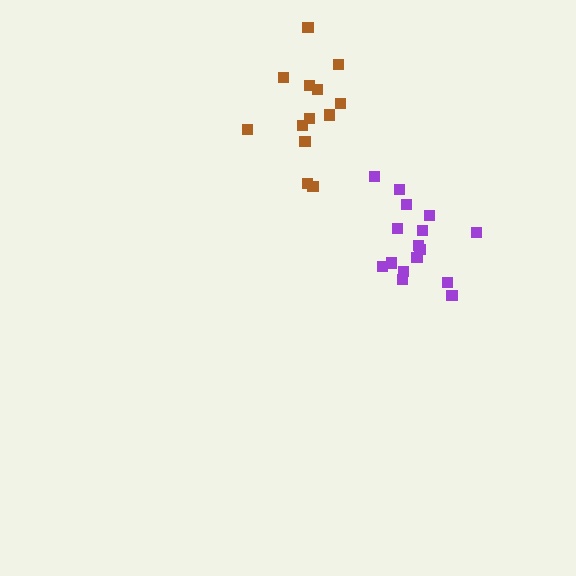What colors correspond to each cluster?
The clusters are colored: brown, purple.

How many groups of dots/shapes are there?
There are 2 groups.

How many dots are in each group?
Group 1: 13 dots, Group 2: 16 dots (29 total).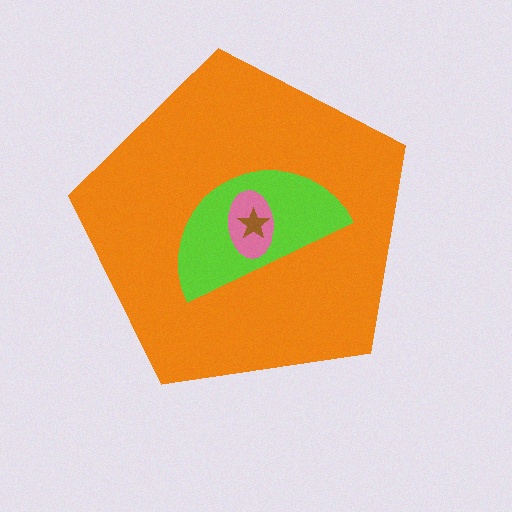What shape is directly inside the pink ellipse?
The brown star.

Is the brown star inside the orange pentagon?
Yes.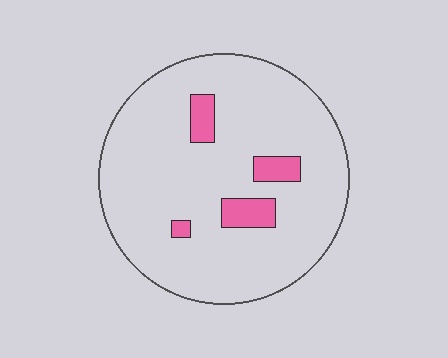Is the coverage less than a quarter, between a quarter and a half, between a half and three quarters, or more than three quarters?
Less than a quarter.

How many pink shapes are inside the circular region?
4.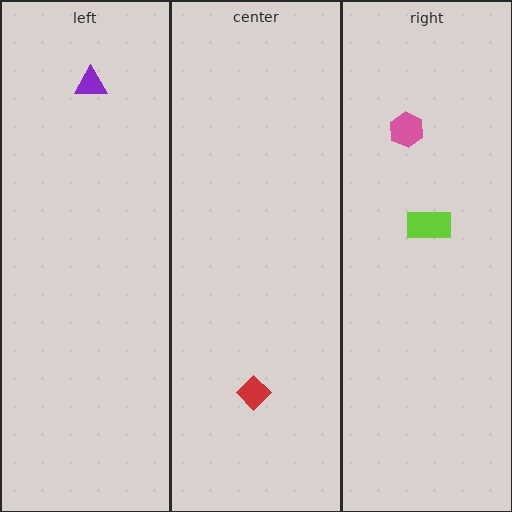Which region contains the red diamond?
The center region.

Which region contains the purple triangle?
The left region.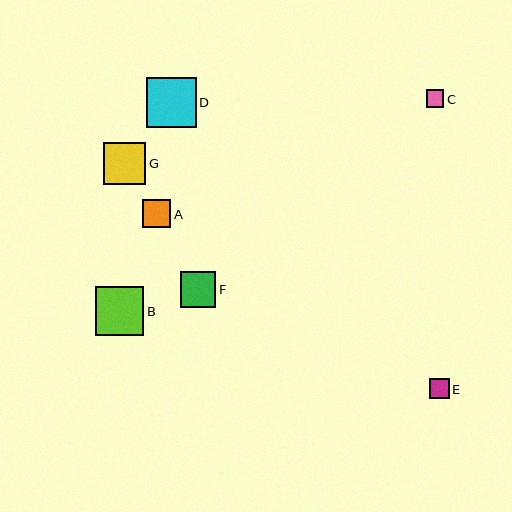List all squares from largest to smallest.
From largest to smallest: D, B, G, F, A, E, C.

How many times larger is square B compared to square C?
Square B is approximately 2.8 times the size of square C.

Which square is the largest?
Square D is the largest with a size of approximately 50 pixels.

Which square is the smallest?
Square C is the smallest with a size of approximately 17 pixels.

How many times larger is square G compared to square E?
Square G is approximately 2.2 times the size of square E.